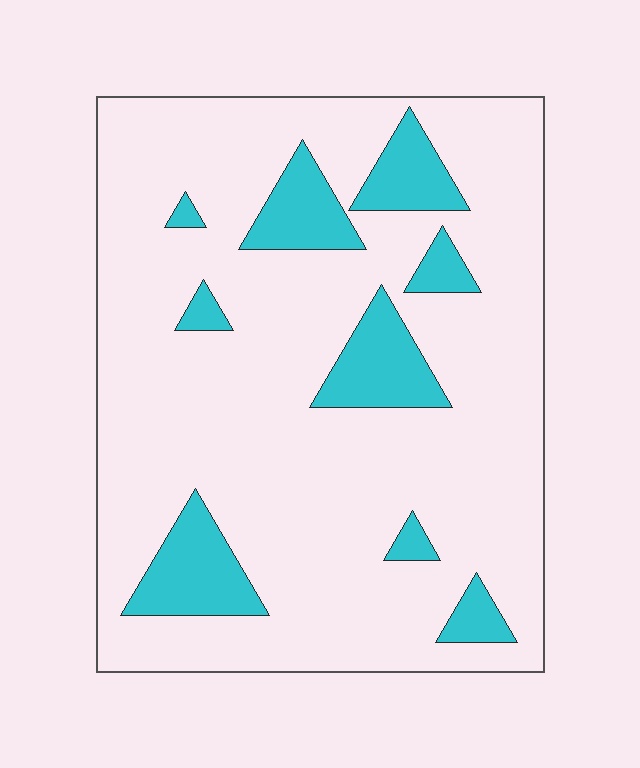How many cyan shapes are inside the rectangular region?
9.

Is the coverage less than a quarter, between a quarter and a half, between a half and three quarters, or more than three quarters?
Less than a quarter.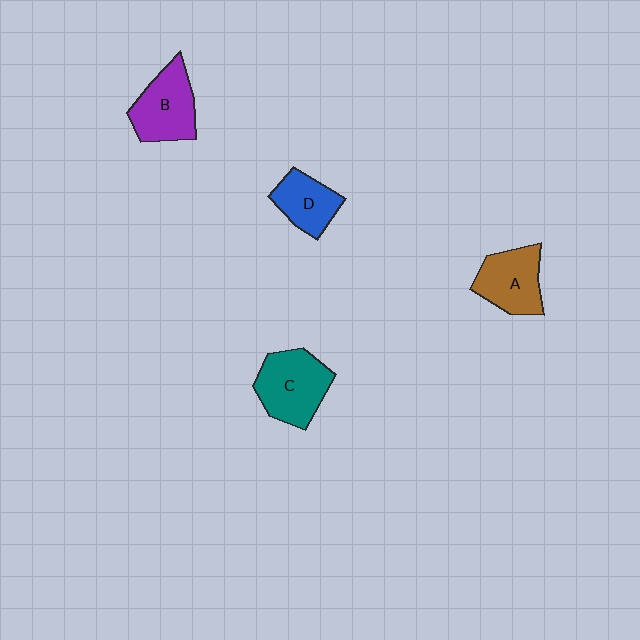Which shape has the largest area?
Shape C (teal).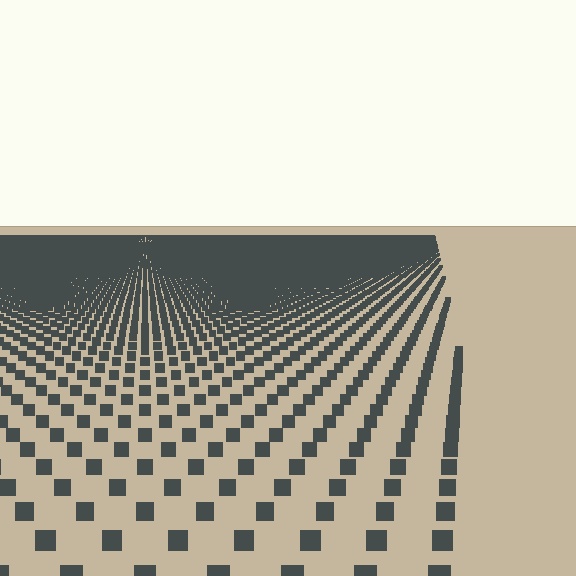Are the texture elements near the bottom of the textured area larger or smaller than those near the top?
Larger. Near the bottom, elements are closer to the viewer and appear at a bigger on-screen size.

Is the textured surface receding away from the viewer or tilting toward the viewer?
The surface is receding away from the viewer. Texture elements get smaller and denser toward the top.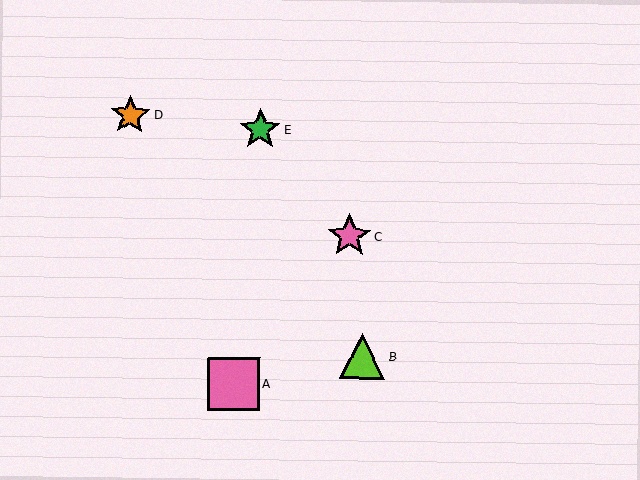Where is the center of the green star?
The center of the green star is at (260, 130).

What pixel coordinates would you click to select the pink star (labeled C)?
Click at (349, 236) to select the pink star C.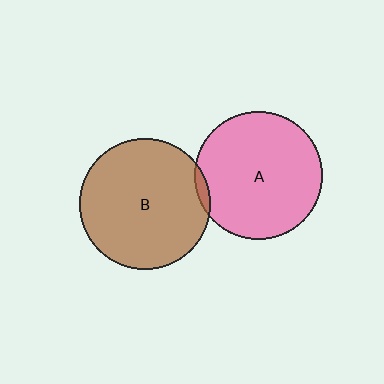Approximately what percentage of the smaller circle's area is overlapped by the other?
Approximately 5%.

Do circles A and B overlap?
Yes.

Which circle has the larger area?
Circle B (brown).